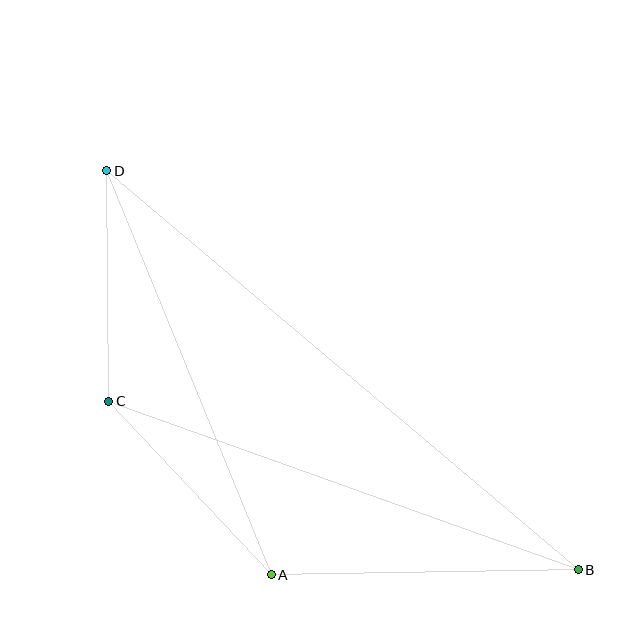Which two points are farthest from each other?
Points B and D are farthest from each other.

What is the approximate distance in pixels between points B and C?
The distance between B and C is approximately 499 pixels.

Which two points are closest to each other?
Points C and D are closest to each other.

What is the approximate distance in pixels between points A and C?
The distance between A and C is approximately 238 pixels.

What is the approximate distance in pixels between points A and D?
The distance between A and D is approximately 436 pixels.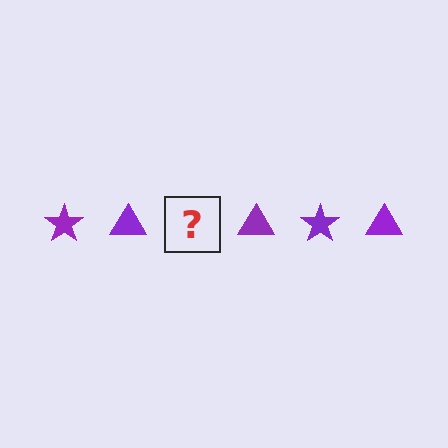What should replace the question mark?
The question mark should be replaced with a purple star.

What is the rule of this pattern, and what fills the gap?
The rule is that the pattern cycles through star, triangle shapes in purple. The gap should be filled with a purple star.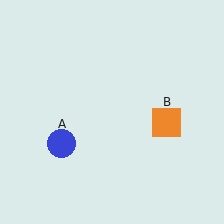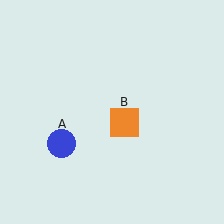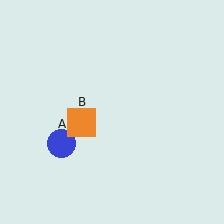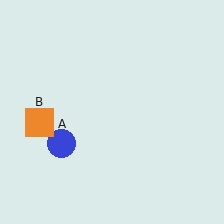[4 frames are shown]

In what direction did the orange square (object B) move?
The orange square (object B) moved left.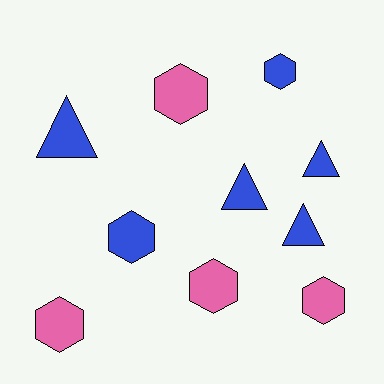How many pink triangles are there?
There are no pink triangles.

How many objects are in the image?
There are 10 objects.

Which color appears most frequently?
Blue, with 6 objects.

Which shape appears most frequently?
Hexagon, with 6 objects.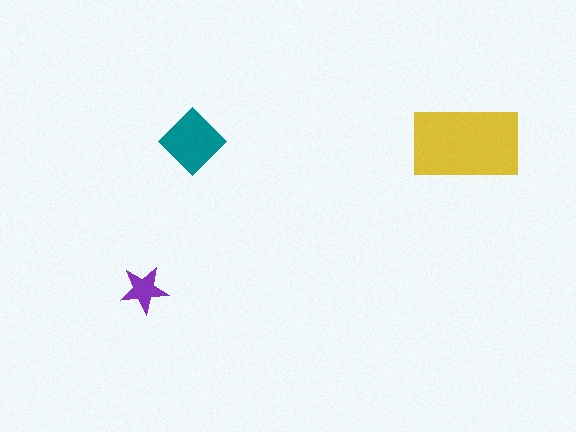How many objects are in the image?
There are 3 objects in the image.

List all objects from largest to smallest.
The yellow rectangle, the teal diamond, the purple star.